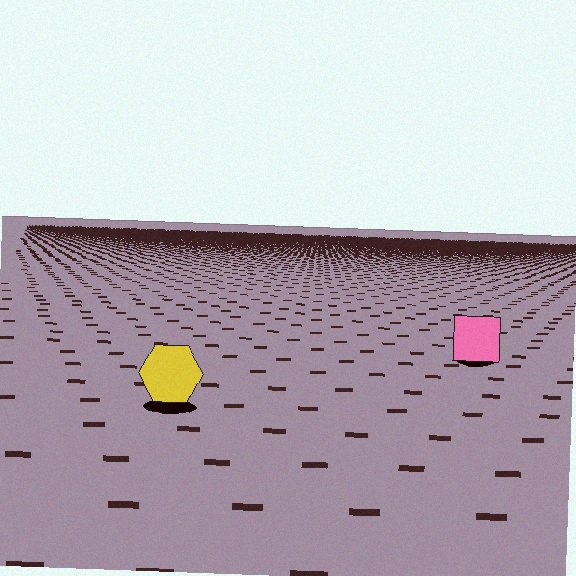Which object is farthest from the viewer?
The pink square is farthest from the viewer. It appears smaller and the ground texture around it is denser.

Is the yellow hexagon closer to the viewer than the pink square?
Yes. The yellow hexagon is closer — you can tell from the texture gradient: the ground texture is coarser near it.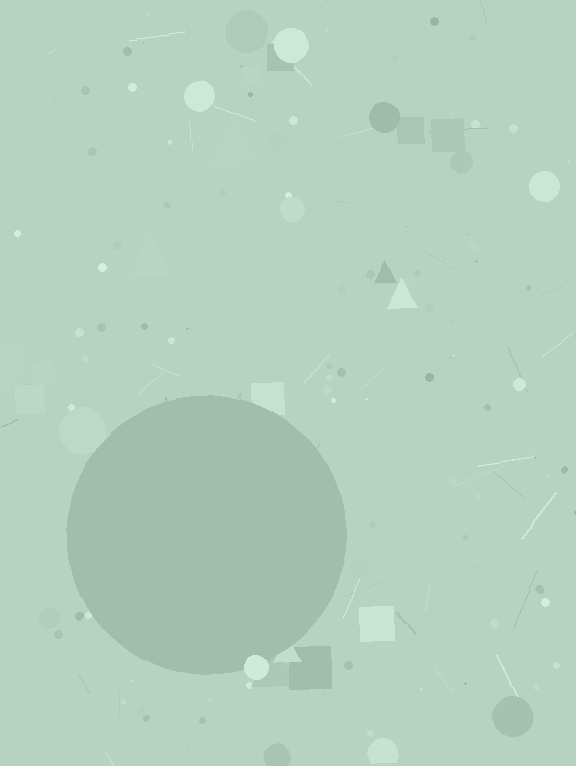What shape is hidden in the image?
A circle is hidden in the image.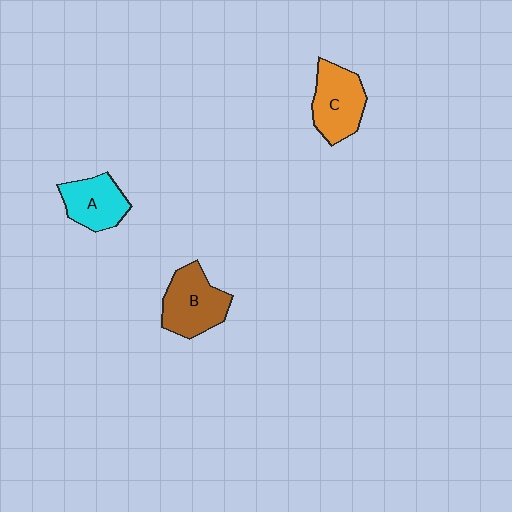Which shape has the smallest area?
Shape A (cyan).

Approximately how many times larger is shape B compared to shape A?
Approximately 1.3 times.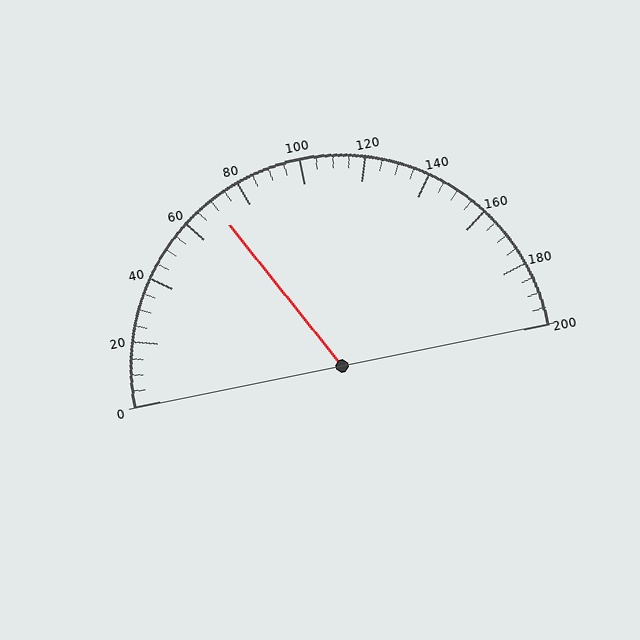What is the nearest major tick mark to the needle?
The nearest major tick mark is 80.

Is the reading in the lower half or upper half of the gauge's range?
The reading is in the lower half of the range (0 to 200).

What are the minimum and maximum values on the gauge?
The gauge ranges from 0 to 200.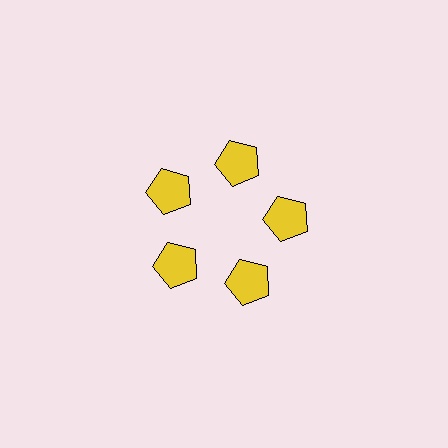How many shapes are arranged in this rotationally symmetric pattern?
There are 5 shapes, arranged in 5 groups of 1.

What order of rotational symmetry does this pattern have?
This pattern has 5-fold rotational symmetry.